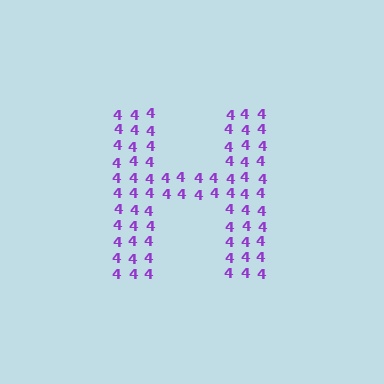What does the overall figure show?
The overall figure shows the letter H.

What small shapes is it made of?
It is made of small digit 4's.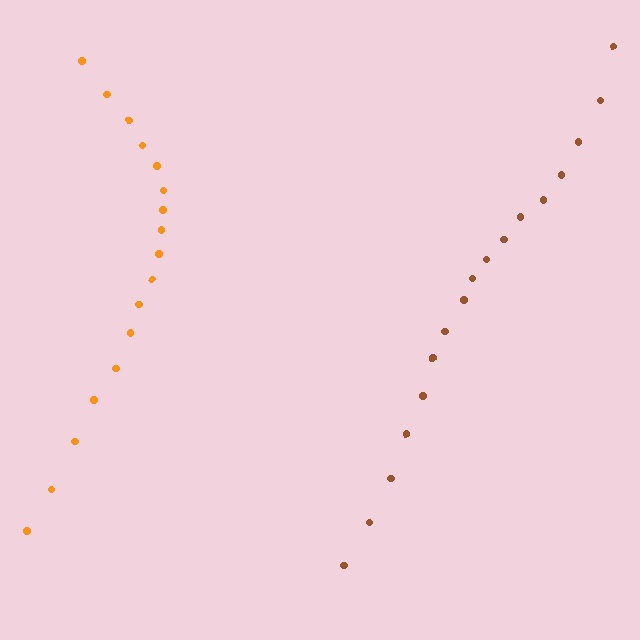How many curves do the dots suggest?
There are 2 distinct paths.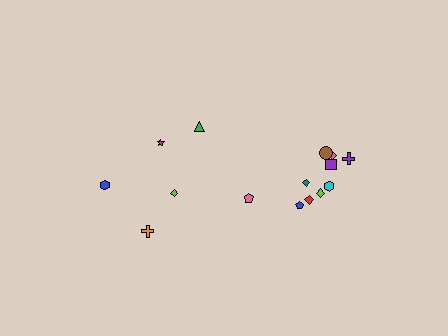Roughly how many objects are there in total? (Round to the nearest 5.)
Roughly 15 objects in total.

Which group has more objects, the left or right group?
The right group.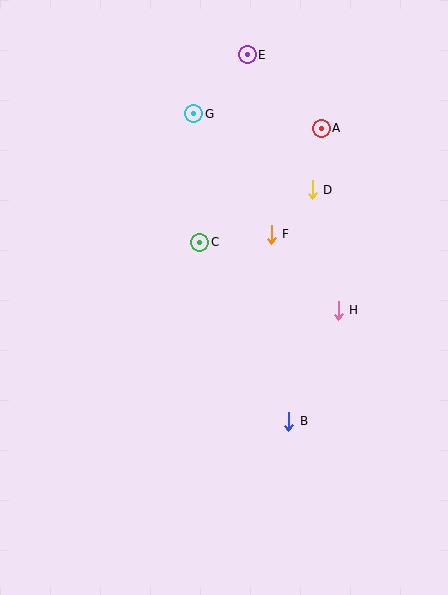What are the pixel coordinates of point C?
Point C is at (200, 242).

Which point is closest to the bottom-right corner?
Point B is closest to the bottom-right corner.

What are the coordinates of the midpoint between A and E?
The midpoint between A and E is at (284, 92).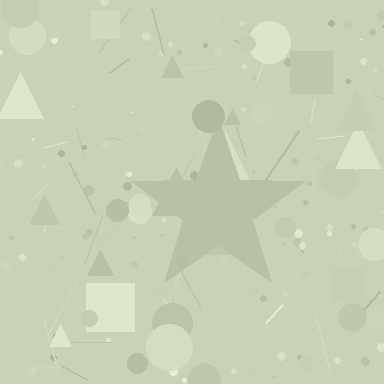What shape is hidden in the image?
A star is hidden in the image.